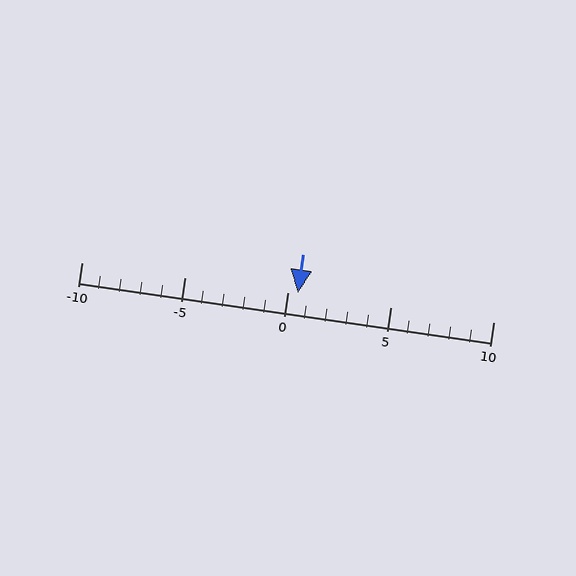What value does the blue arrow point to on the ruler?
The blue arrow points to approximately 0.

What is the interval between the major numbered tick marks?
The major tick marks are spaced 5 units apart.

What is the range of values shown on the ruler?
The ruler shows values from -10 to 10.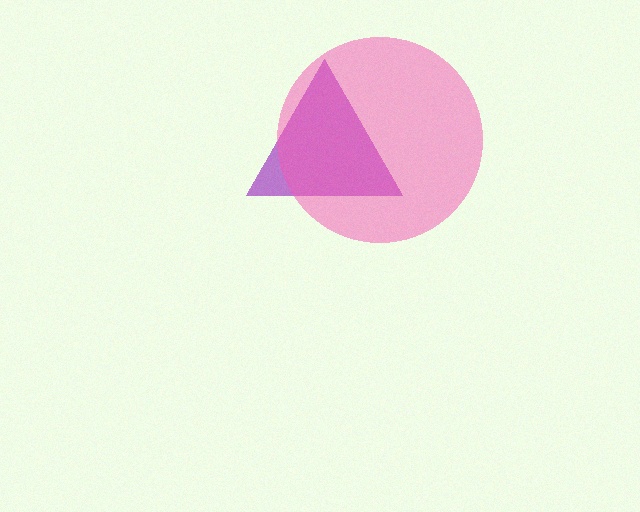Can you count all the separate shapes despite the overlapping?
Yes, there are 2 separate shapes.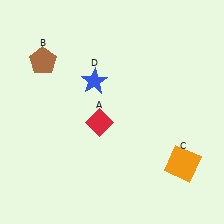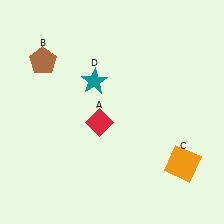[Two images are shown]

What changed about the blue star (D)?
In Image 1, D is blue. In Image 2, it changed to teal.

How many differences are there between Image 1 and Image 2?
There is 1 difference between the two images.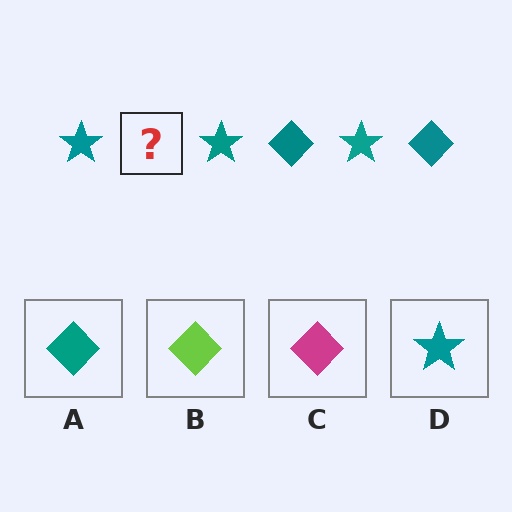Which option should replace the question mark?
Option A.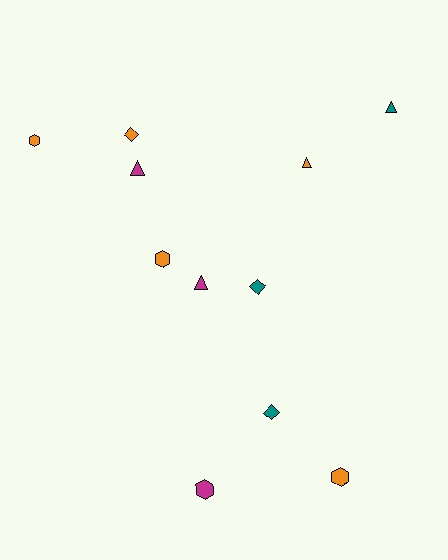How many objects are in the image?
There are 11 objects.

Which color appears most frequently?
Orange, with 5 objects.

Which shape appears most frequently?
Hexagon, with 4 objects.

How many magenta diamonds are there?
There are no magenta diamonds.